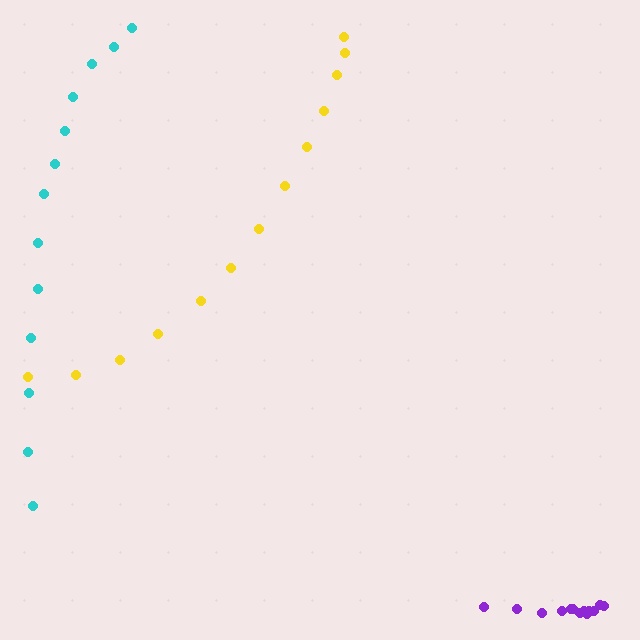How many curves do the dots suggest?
There are 3 distinct paths.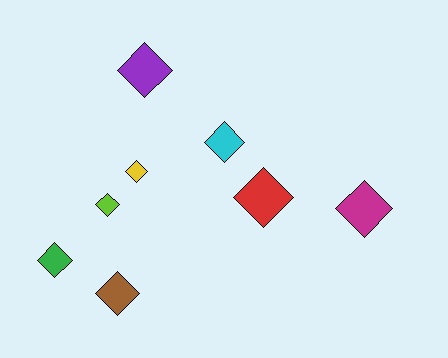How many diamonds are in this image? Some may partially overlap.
There are 8 diamonds.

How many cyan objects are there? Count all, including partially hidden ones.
There is 1 cyan object.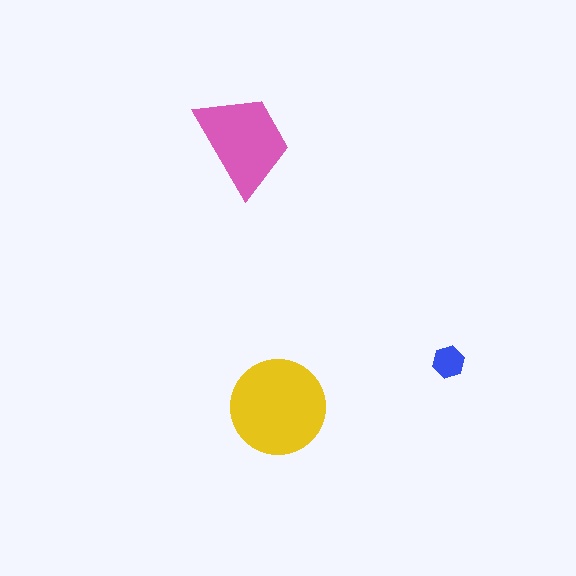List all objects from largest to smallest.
The yellow circle, the pink trapezoid, the blue hexagon.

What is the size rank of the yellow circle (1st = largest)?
1st.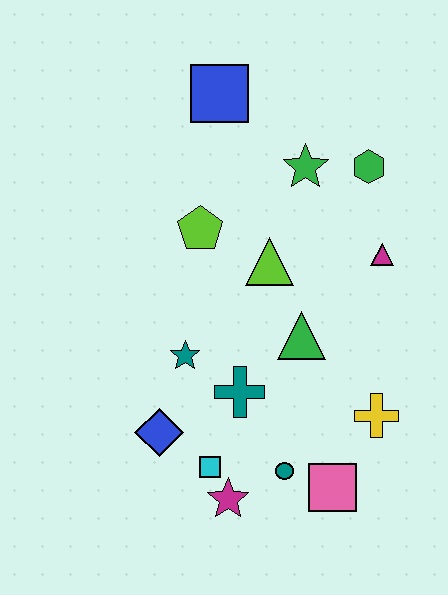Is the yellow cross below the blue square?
Yes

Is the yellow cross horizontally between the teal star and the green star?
No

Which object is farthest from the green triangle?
The blue square is farthest from the green triangle.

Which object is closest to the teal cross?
The teal star is closest to the teal cross.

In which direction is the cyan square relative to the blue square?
The cyan square is below the blue square.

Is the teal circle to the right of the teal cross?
Yes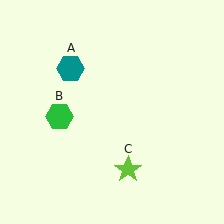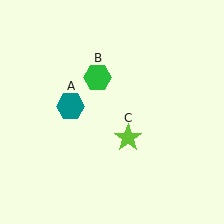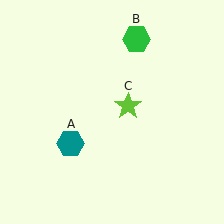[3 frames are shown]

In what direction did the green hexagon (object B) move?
The green hexagon (object B) moved up and to the right.